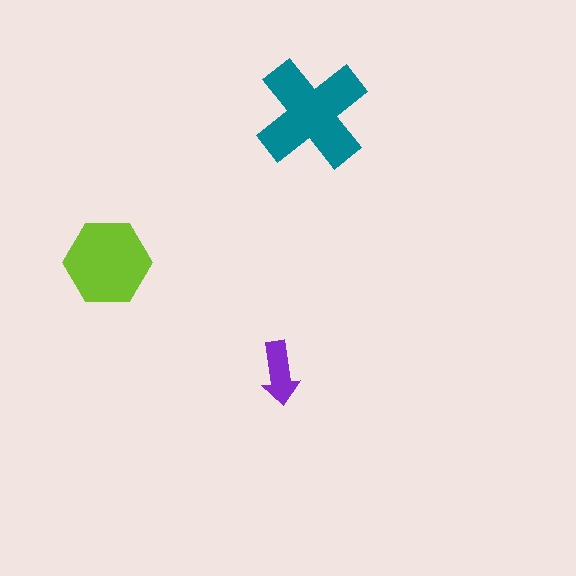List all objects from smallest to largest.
The purple arrow, the lime hexagon, the teal cross.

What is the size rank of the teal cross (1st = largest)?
1st.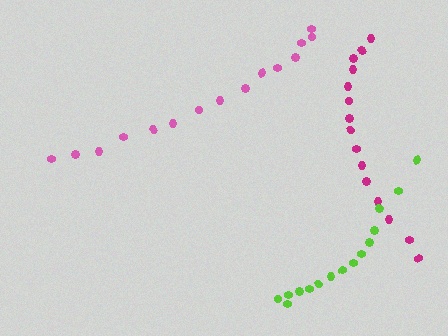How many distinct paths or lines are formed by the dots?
There are 3 distinct paths.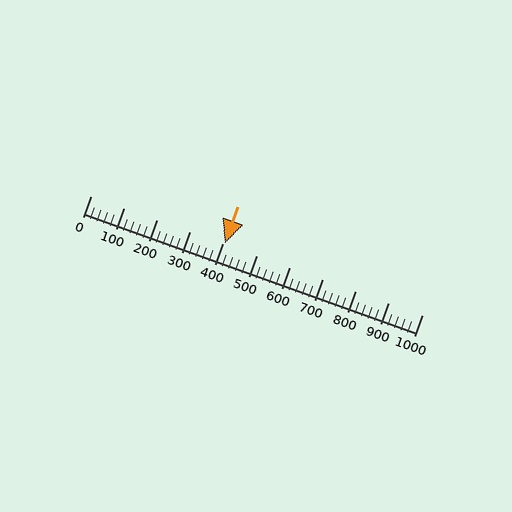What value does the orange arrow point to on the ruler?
The orange arrow points to approximately 404.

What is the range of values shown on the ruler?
The ruler shows values from 0 to 1000.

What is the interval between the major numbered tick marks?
The major tick marks are spaced 100 units apart.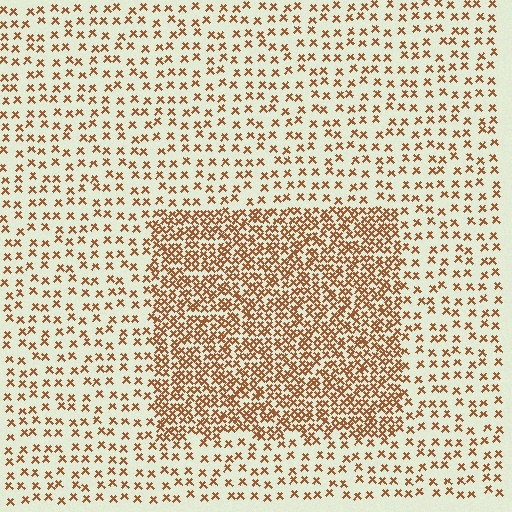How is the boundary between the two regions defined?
The boundary is defined by a change in element density (approximately 2.6x ratio). All elements are the same color, size, and shape.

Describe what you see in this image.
The image contains small brown elements arranged at two different densities. A rectangle-shaped region is visible where the elements are more densely packed than the surrounding area.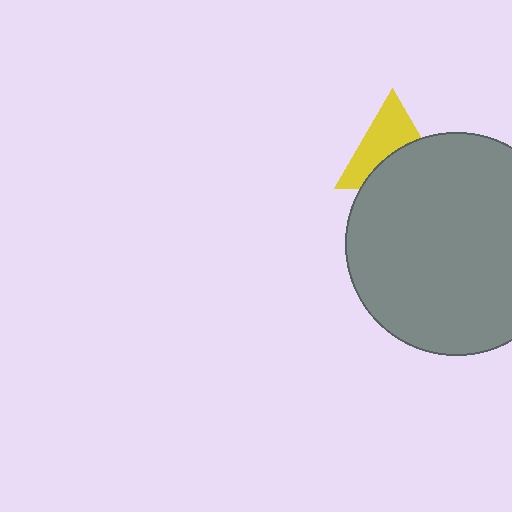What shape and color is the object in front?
The object in front is a gray circle.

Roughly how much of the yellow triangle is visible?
About half of it is visible (roughly 53%).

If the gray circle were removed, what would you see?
You would see the complete yellow triangle.